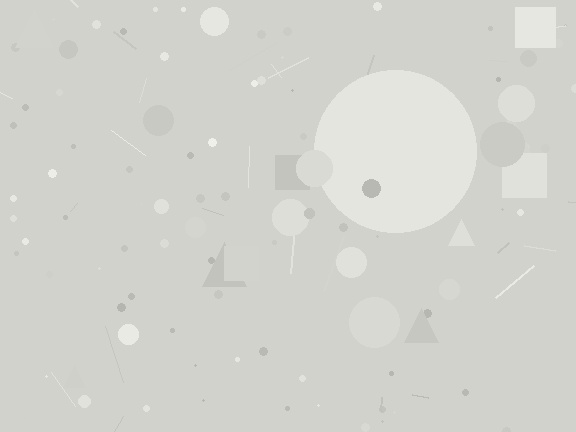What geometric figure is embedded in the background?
A circle is embedded in the background.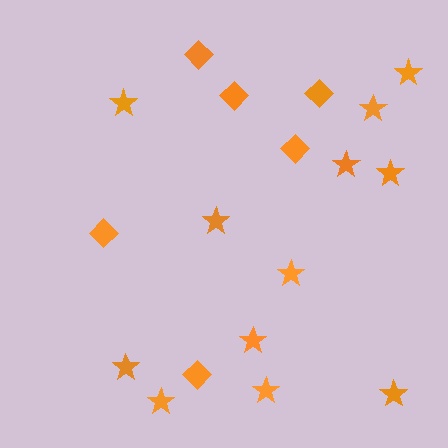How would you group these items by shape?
There are 2 groups: one group of stars (12) and one group of diamonds (6).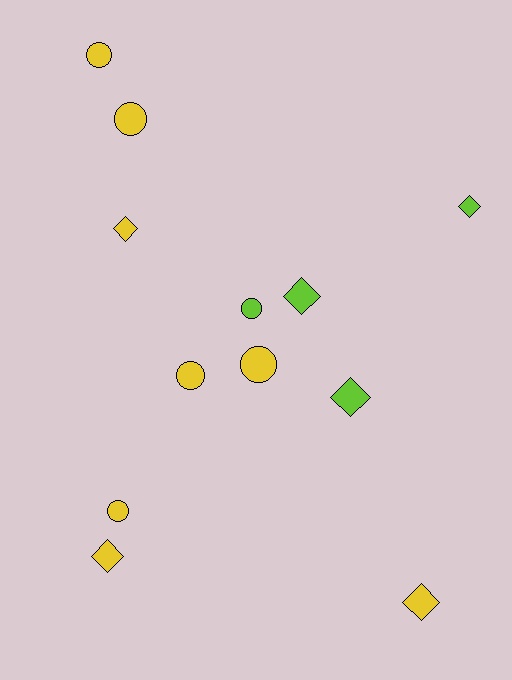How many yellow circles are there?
There are 5 yellow circles.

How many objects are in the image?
There are 12 objects.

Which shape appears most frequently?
Circle, with 6 objects.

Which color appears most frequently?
Yellow, with 8 objects.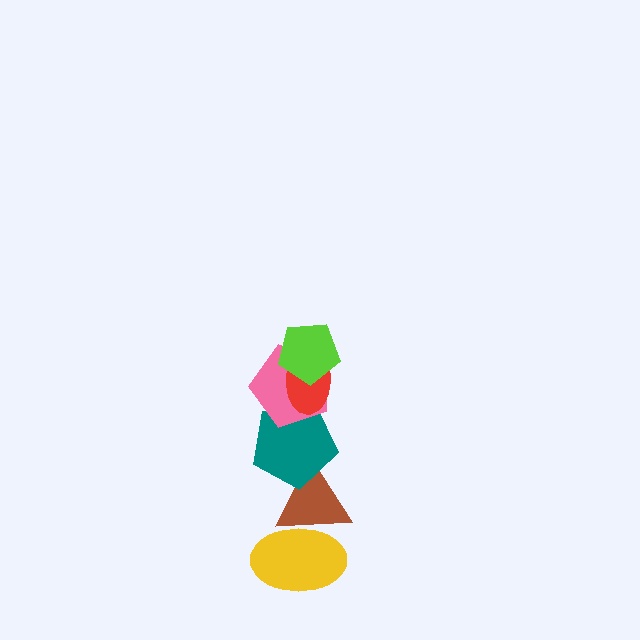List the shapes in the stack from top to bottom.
From top to bottom: the lime pentagon, the red ellipse, the pink pentagon, the teal pentagon, the brown triangle, the yellow ellipse.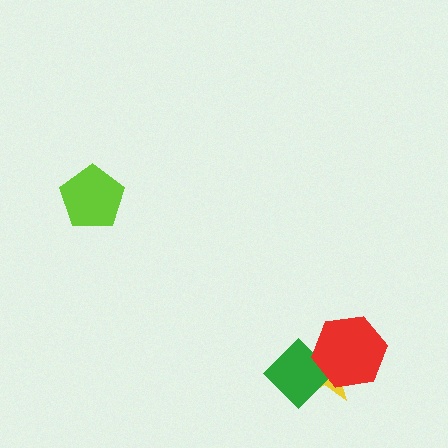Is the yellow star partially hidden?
Yes, it is partially covered by another shape.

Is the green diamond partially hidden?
Yes, it is partially covered by another shape.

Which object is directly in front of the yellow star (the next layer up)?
The green diamond is directly in front of the yellow star.